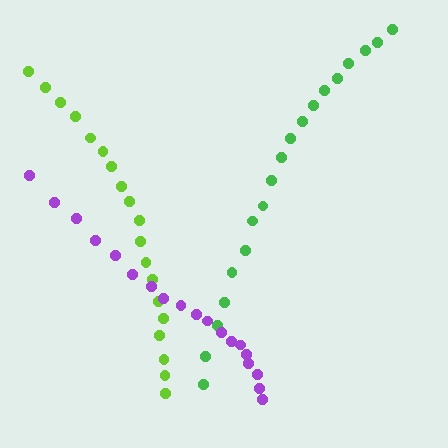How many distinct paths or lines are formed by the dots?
There are 3 distinct paths.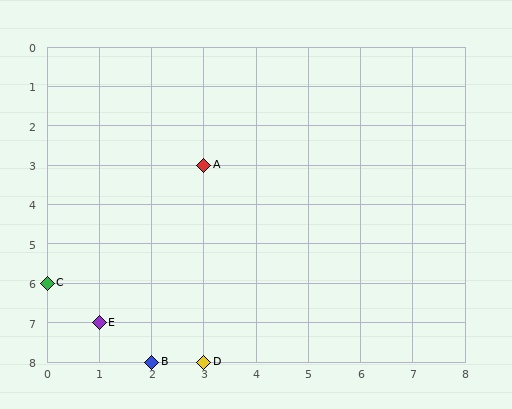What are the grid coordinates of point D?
Point D is at grid coordinates (3, 8).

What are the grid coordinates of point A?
Point A is at grid coordinates (3, 3).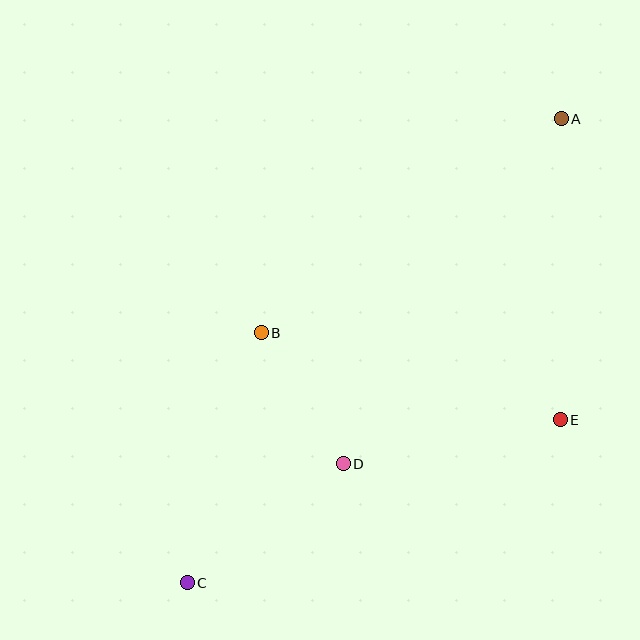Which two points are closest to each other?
Points B and D are closest to each other.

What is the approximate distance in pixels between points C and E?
The distance between C and E is approximately 407 pixels.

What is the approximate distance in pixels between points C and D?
The distance between C and D is approximately 196 pixels.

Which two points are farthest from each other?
Points A and C are farthest from each other.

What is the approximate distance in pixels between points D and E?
The distance between D and E is approximately 221 pixels.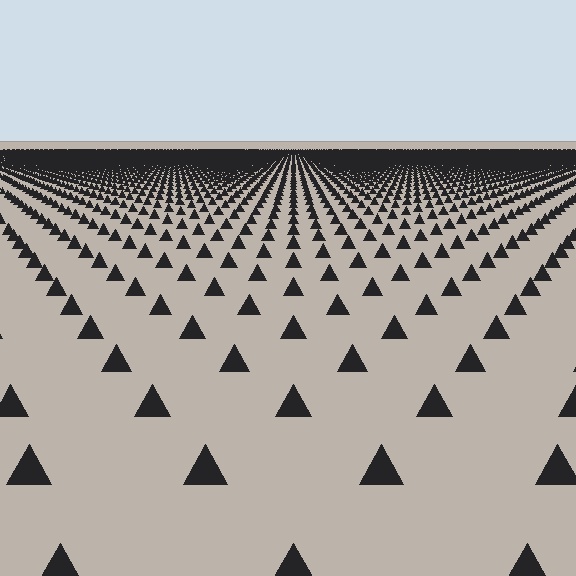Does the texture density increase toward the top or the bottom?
Density increases toward the top.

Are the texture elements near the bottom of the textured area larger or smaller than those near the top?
Larger. Near the bottom, elements are closer to the viewer and appear at a bigger on-screen size.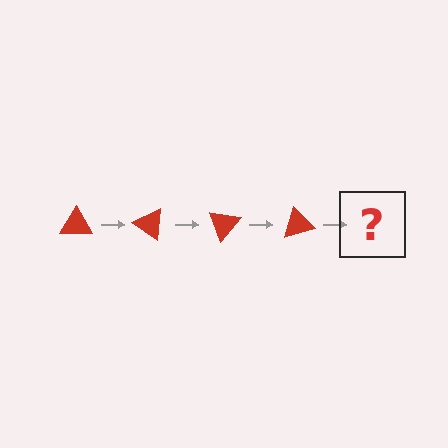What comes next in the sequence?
The next element should be a red triangle rotated 140 degrees.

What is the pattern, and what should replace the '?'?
The pattern is that the triangle rotates 35 degrees each step. The '?' should be a red triangle rotated 140 degrees.